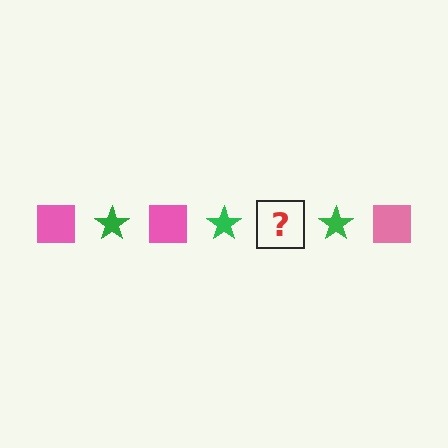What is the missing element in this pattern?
The missing element is a pink square.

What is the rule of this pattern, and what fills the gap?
The rule is that the pattern alternates between pink square and green star. The gap should be filled with a pink square.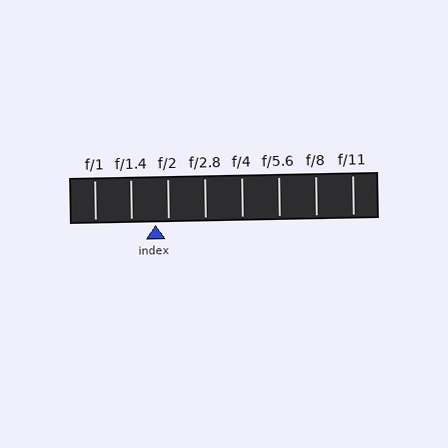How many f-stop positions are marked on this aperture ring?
There are 8 f-stop positions marked.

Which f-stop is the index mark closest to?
The index mark is closest to f/2.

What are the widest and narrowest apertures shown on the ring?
The widest aperture shown is f/1 and the narrowest is f/11.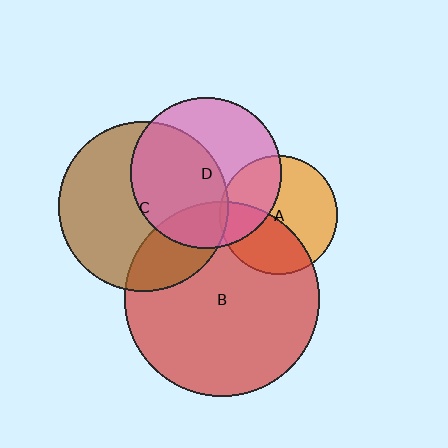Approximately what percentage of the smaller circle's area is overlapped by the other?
Approximately 20%.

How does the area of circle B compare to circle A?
Approximately 2.7 times.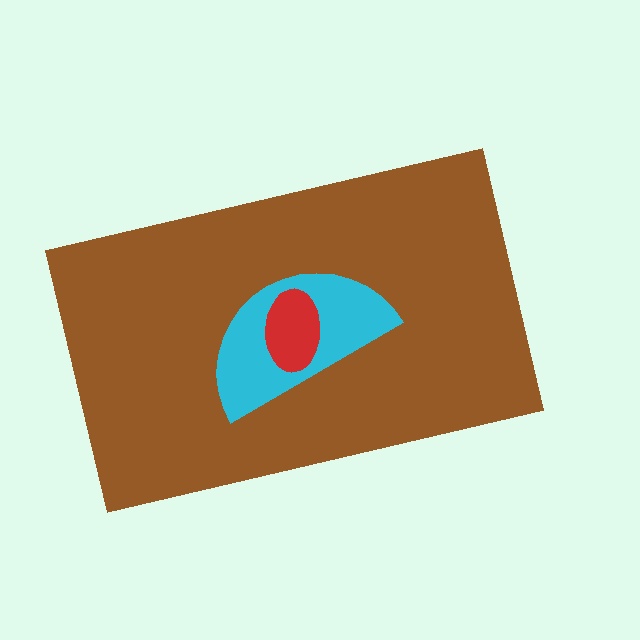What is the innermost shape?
The red ellipse.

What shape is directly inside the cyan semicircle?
The red ellipse.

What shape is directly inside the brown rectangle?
The cyan semicircle.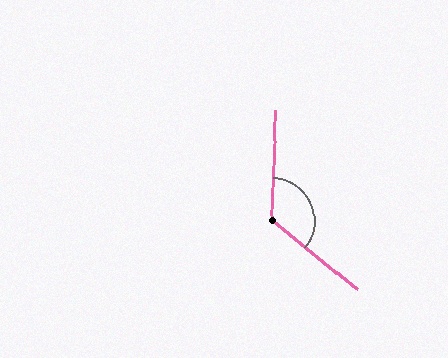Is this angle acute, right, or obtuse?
It is obtuse.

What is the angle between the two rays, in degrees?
Approximately 127 degrees.